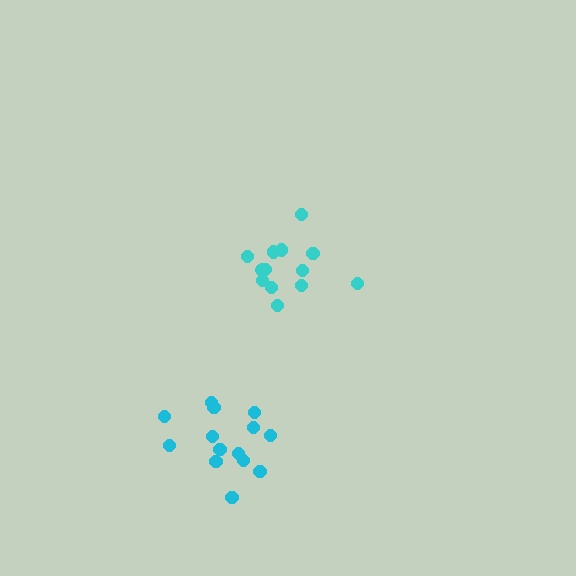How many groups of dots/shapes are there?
There are 2 groups.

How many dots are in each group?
Group 1: 14 dots, Group 2: 13 dots (27 total).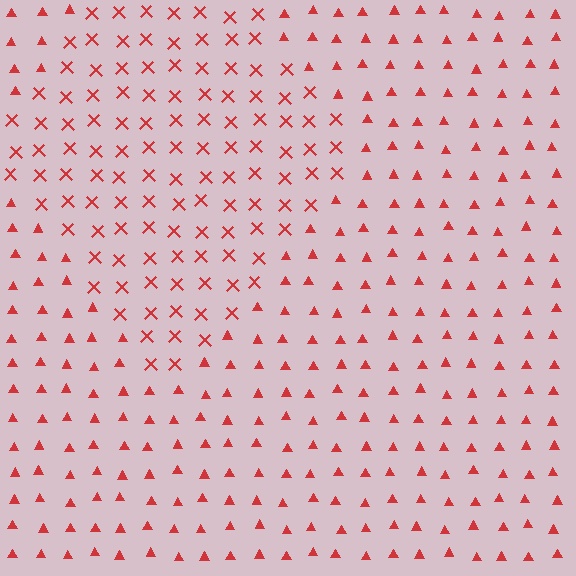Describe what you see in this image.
The image is filled with small red elements arranged in a uniform grid. A diamond-shaped region contains X marks, while the surrounding area contains triangles. The boundary is defined purely by the change in element shape.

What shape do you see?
I see a diamond.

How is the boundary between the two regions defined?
The boundary is defined by a change in element shape: X marks inside vs. triangles outside. All elements share the same color and spacing.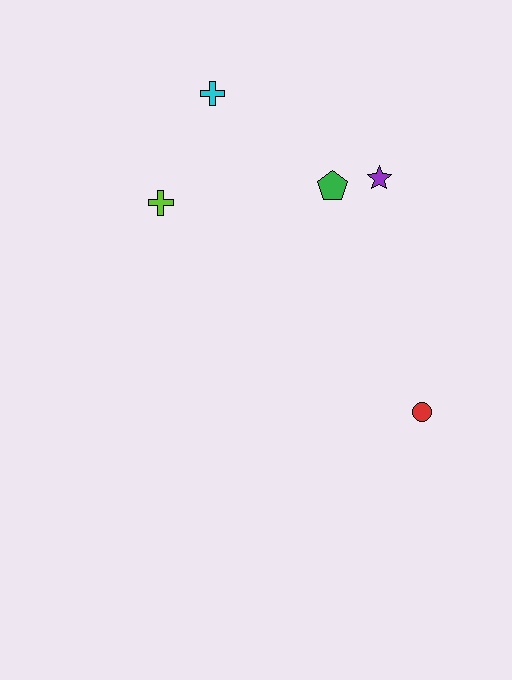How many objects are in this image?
There are 5 objects.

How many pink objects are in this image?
There are no pink objects.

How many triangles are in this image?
There are no triangles.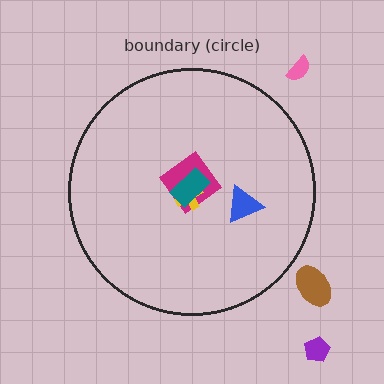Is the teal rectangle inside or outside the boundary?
Inside.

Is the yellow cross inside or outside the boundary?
Inside.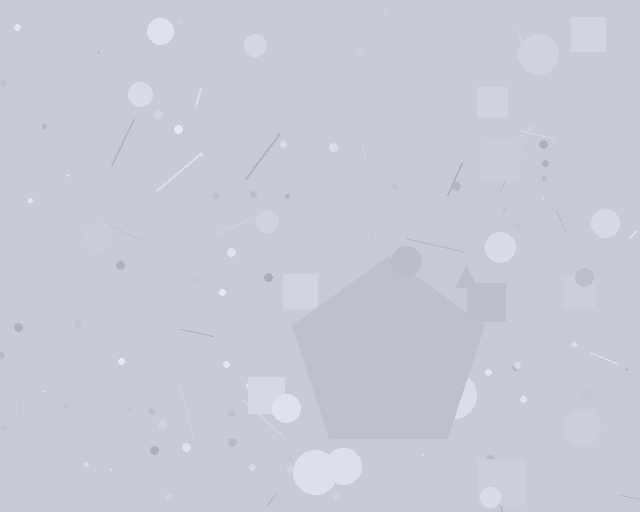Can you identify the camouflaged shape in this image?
The camouflaged shape is a pentagon.